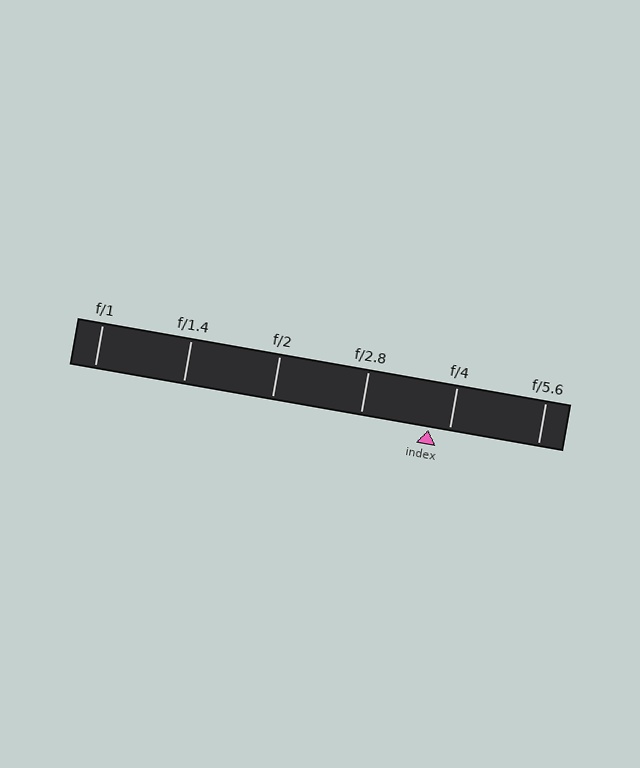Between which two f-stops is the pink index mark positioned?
The index mark is between f/2.8 and f/4.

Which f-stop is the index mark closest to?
The index mark is closest to f/4.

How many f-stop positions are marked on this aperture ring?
There are 6 f-stop positions marked.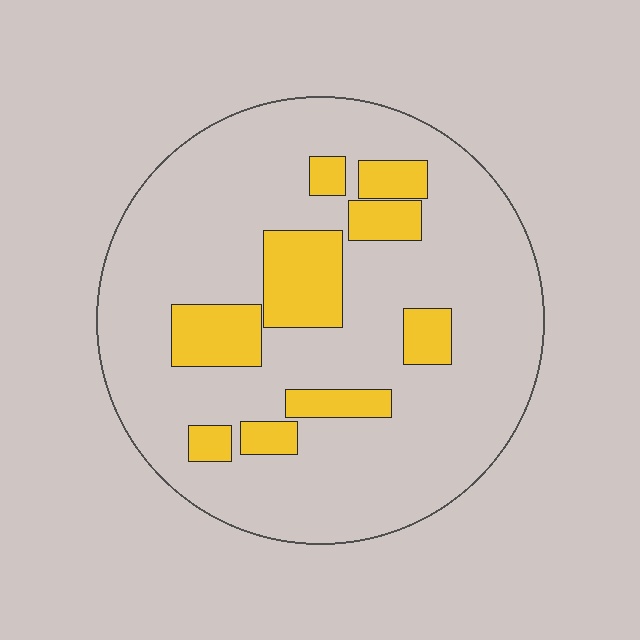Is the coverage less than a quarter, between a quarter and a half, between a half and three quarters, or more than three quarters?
Less than a quarter.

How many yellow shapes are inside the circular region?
9.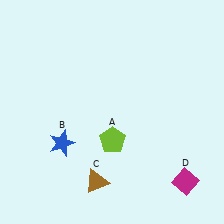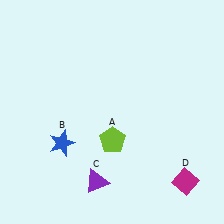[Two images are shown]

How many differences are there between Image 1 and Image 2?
There is 1 difference between the two images.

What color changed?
The triangle (C) changed from brown in Image 1 to purple in Image 2.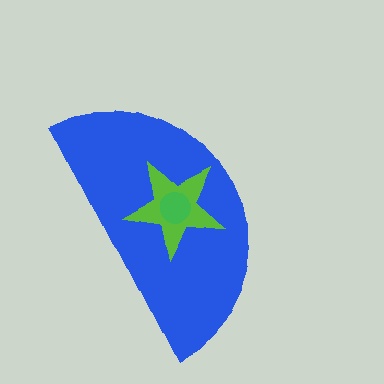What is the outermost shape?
The blue semicircle.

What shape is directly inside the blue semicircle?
The lime star.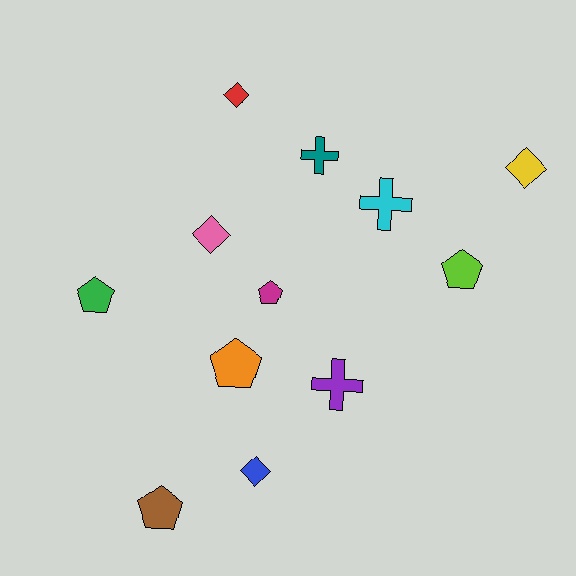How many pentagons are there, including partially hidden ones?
There are 5 pentagons.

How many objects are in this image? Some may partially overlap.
There are 12 objects.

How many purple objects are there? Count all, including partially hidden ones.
There is 1 purple object.